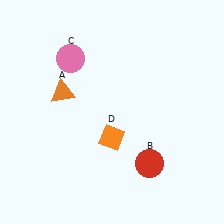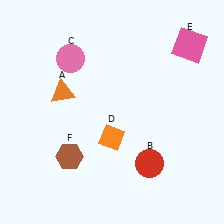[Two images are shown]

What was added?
A pink square (E), a brown hexagon (F) were added in Image 2.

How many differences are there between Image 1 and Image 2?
There are 2 differences between the two images.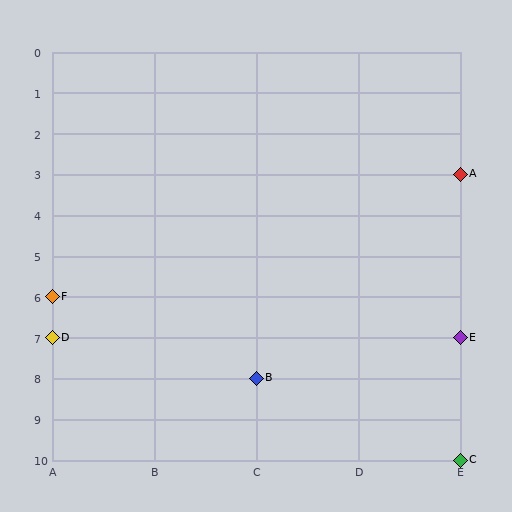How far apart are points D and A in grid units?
Points D and A are 4 columns and 4 rows apart (about 5.7 grid units diagonally).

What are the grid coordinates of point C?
Point C is at grid coordinates (E, 10).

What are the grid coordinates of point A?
Point A is at grid coordinates (E, 3).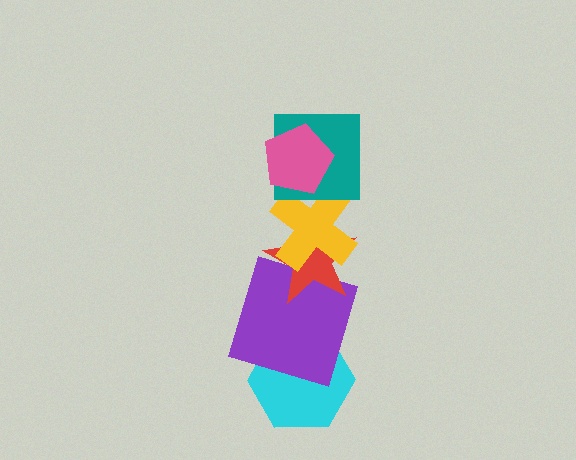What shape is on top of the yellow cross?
The teal square is on top of the yellow cross.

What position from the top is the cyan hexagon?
The cyan hexagon is 6th from the top.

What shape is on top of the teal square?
The pink pentagon is on top of the teal square.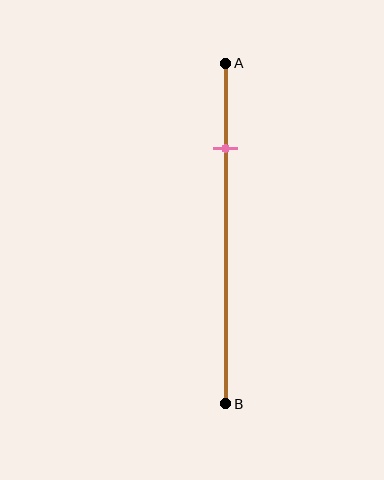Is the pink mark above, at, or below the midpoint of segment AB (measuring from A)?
The pink mark is above the midpoint of segment AB.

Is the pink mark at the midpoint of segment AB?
No, the mark is at about 25% from A, not at the 50% midpoint.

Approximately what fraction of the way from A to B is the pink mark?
The pink mark is approximately 25% of the way from A to B.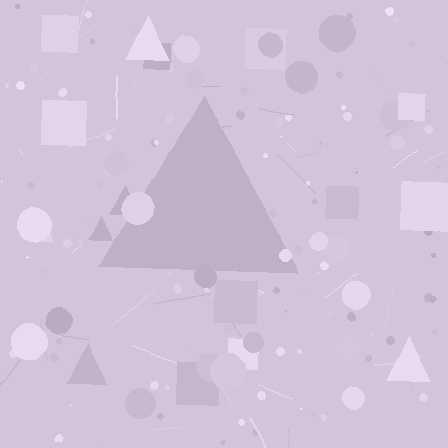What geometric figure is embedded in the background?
A triangle is embedded in the background.